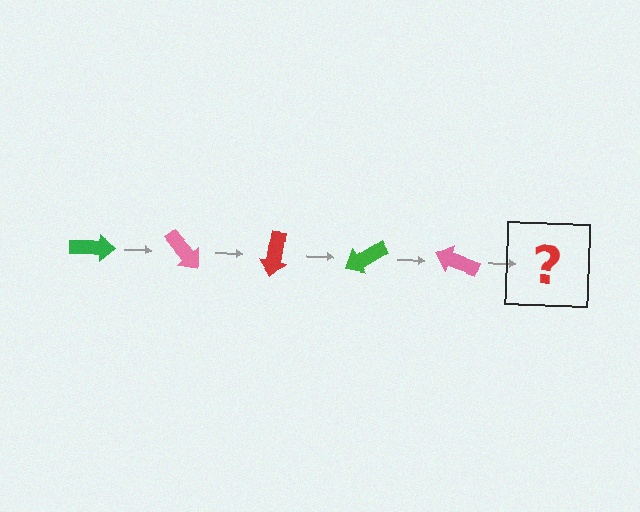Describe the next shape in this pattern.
It should be a red arrow, rotated 250 degrees from the start.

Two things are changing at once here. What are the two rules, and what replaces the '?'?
The two rules are that it rotates 50 degrees each step and the color cycles through green, pink, and red. The '?' should be a red arrow, rotated 250 degrees from the start.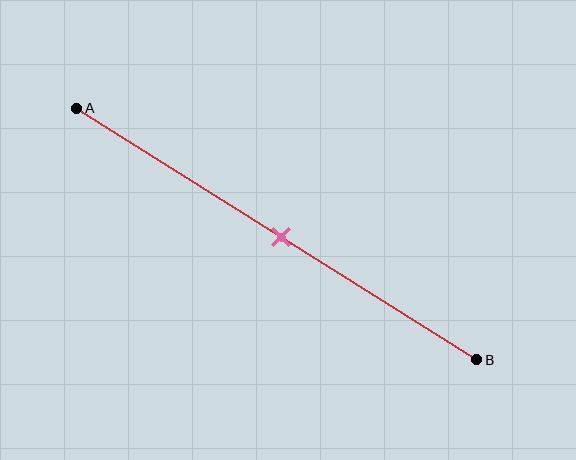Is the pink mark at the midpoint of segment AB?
Yes, the mark is approximately at the midpoint.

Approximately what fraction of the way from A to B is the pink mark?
The pink mark is approximately 50% of the way from A to B.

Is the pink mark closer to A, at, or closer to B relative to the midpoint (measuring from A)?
The pink mark is approximately at the midpoint of segment AB.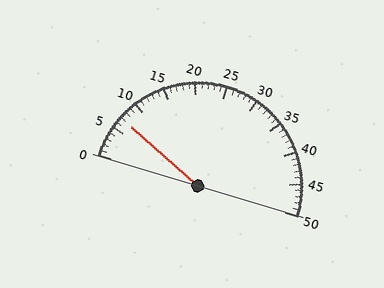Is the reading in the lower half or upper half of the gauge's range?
The reading is in the lower half of the range (0 to 50).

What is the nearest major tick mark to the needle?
The nearest major tick mark is 5.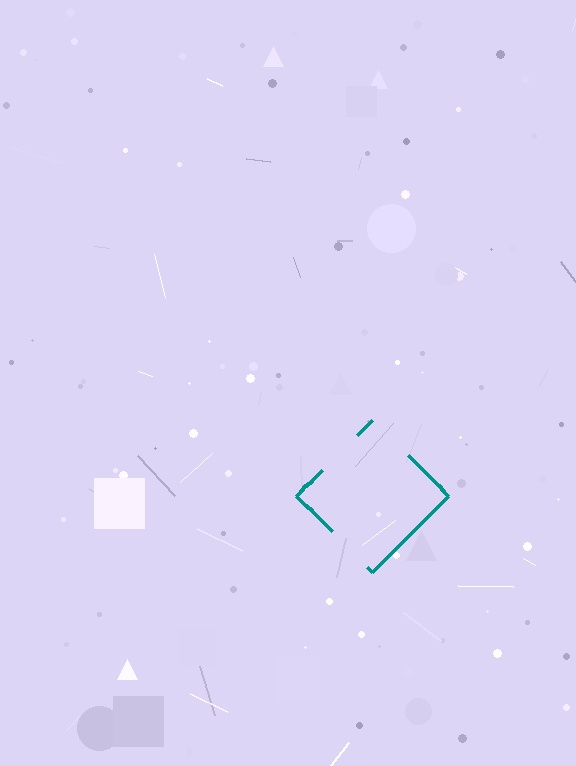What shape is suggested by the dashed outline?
The dashed outline suggests a diamond.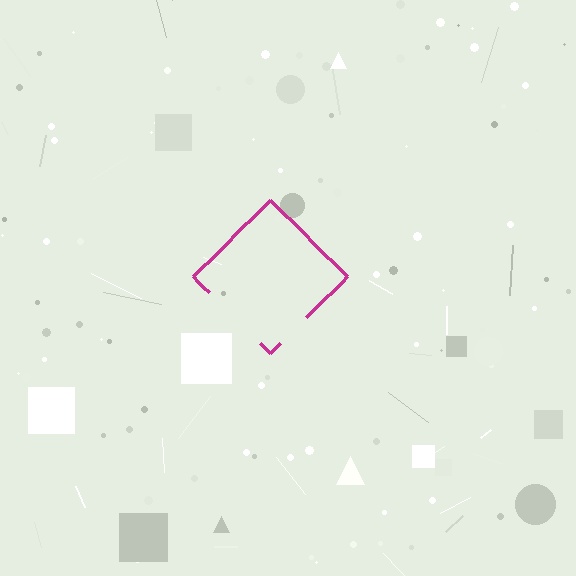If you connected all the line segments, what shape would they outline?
They would outline a diamond.